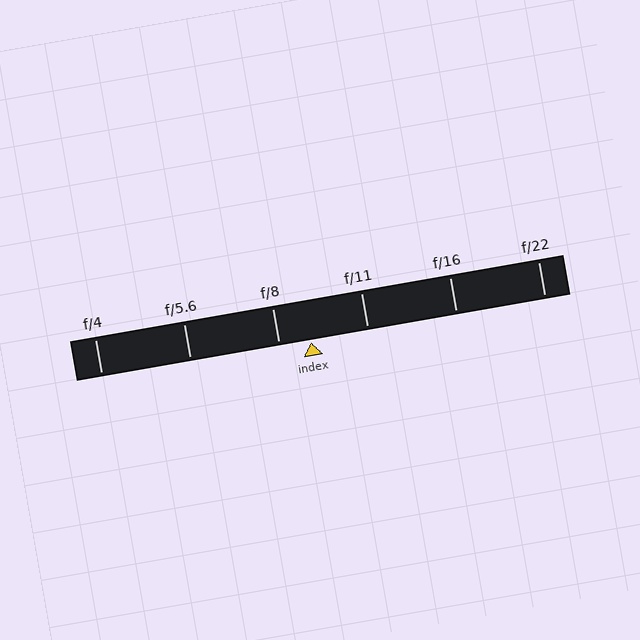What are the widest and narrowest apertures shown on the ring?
The widest aperture shown is f/4 and the narrowest is f/22.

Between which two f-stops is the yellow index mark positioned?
The index mark is between f/8 and f/11.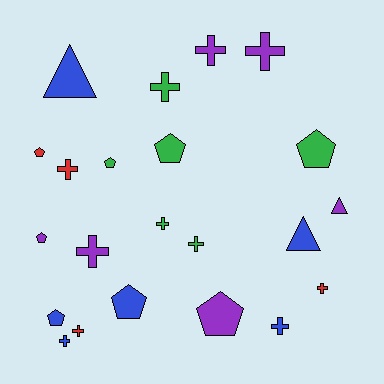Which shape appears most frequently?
Cross, with 11 objects.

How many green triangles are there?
There are no green triangles.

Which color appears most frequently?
Blue, with 6 objects.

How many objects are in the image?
There are 22 objects.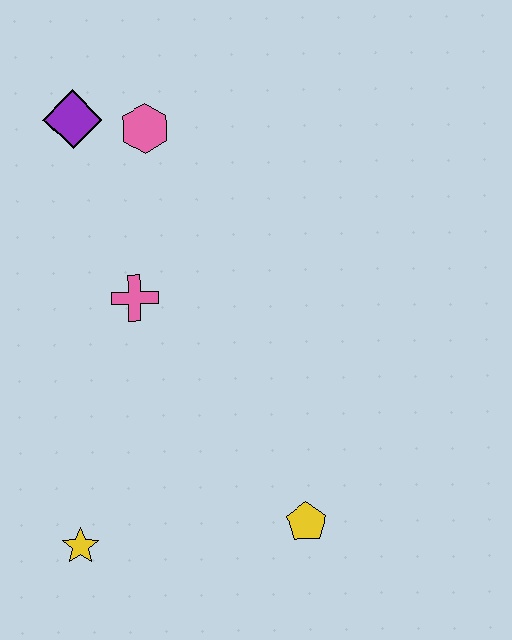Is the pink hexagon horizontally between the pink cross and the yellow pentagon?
Yes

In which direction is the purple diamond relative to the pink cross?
The purple diamond is above the pink cross.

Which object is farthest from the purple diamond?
The yellow pentagon is farthest from the purple diamond.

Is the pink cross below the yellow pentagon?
No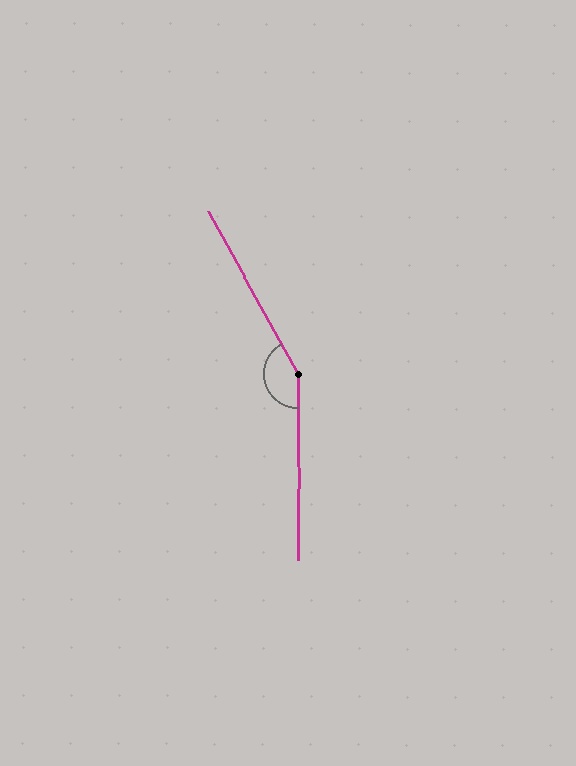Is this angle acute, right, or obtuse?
It is obtuse.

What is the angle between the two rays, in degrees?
Approximately 151 degrees.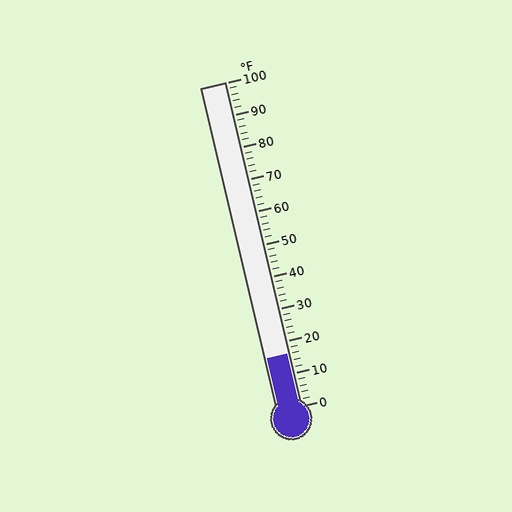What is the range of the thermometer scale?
The thermometer scale ranges from 0°F to 100°F.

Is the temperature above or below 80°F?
The temperature is below 80°F.